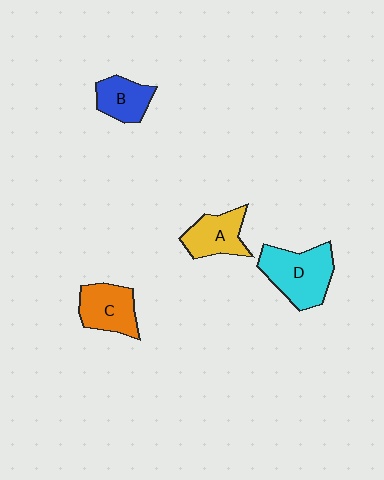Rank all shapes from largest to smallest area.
From largest to smallest: D (cyan), C (orange), A (yellow), B (blue).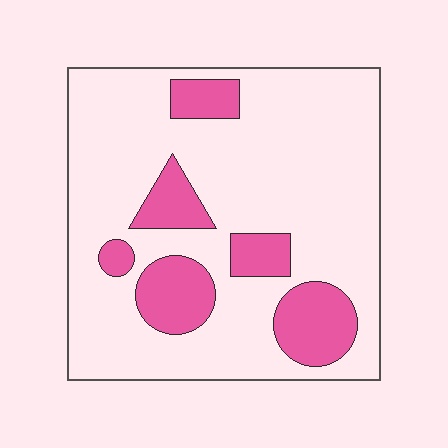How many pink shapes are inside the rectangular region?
6.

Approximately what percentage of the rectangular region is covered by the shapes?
Approximately 20%.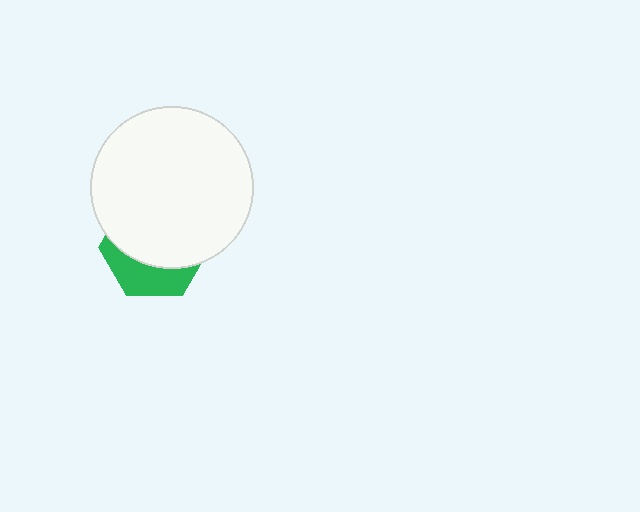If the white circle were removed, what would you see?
You would see the complete green hexagon.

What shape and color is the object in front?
The object in front is a white circle.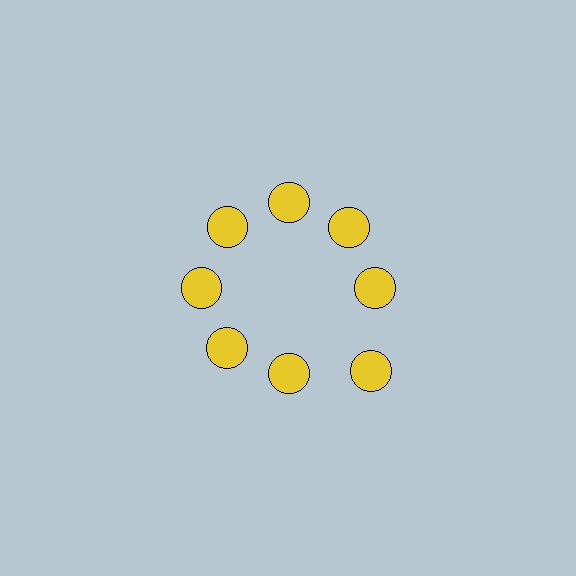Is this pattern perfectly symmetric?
No. The 8 yellow circles are arranged in a ring, but one element near the 4 o'clock position is pushed outward from the center, breaking the 8-fold rotational symmetry.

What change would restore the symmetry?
The symmetry would be restored by moving it inward, back onto the ring so that all 8 circles sit at equal angles and equal distance from the center.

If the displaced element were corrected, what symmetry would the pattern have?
It would have 8-fold rotational symmetry — the pattern would map onto itself every 45 degrees.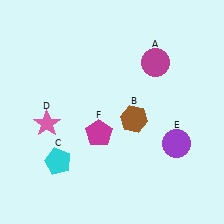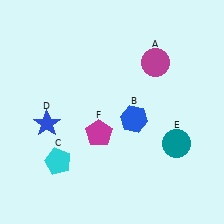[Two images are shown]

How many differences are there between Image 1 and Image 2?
There are 3 differences between the two images.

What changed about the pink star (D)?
In Image 1, D is pink. In Image 2, it changed to blue.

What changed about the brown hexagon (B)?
In Image 1, B is brown. In Image 2, it changed to blue.